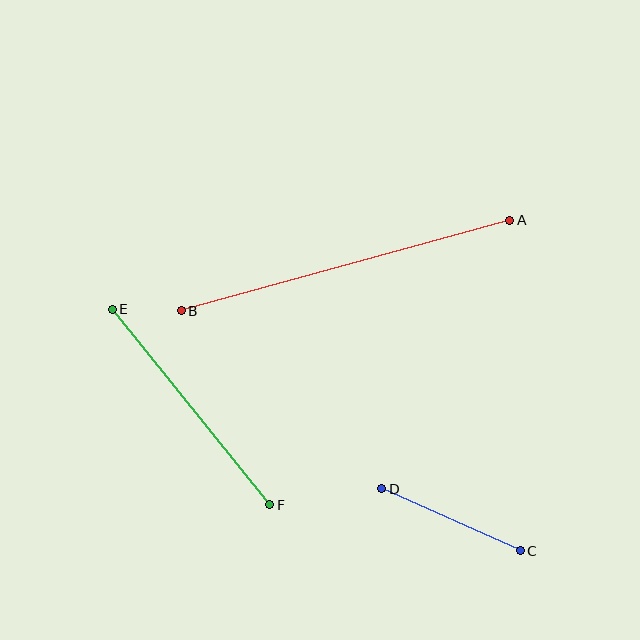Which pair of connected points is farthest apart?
Points A and B are farthest apart.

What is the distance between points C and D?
The distance is approximately 152 pixels.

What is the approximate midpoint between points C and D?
The midpoint is at approximately (451, 520) pixels.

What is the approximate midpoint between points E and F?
The midpoint is at approximately (191, 407) pixels.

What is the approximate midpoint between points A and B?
The midpoint is at approximately (346, 266) pixels.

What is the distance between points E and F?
The distance is approximately 251 pixels.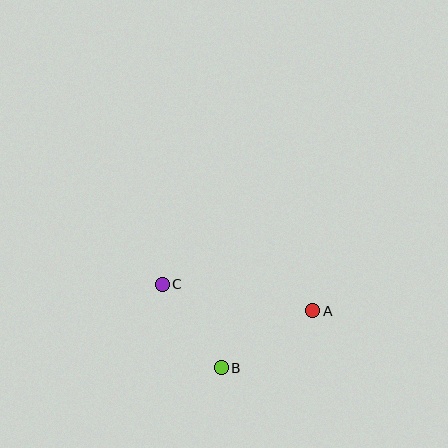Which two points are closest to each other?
Points B and C are closest to each other.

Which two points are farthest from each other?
Points A and C are farthest from each other.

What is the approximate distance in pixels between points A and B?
The distance between A and B is approximately 108 pixels.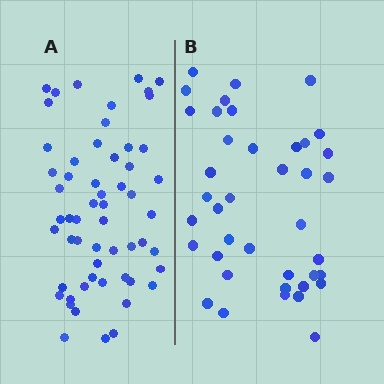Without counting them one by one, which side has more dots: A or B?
Region A (the left region) has more dots.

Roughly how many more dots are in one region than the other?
Region A has approximately 15 more dots than region B.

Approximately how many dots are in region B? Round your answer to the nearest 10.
About 40 dots.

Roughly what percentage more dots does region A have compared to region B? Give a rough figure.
About 40% more.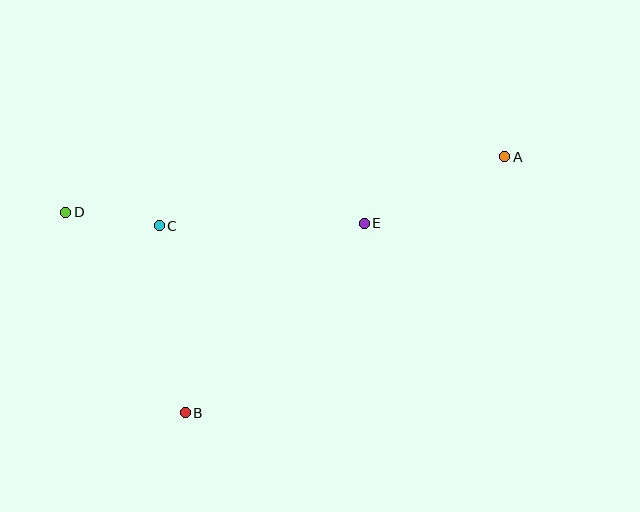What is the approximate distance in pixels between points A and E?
The distance between A and E is approximately 156 pixels.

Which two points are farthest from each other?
Points A and D are farthest from each other.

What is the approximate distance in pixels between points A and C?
The distance between A and C is approximately 353 pixels.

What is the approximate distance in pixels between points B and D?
The distance between B and D is approximately 233 pixels.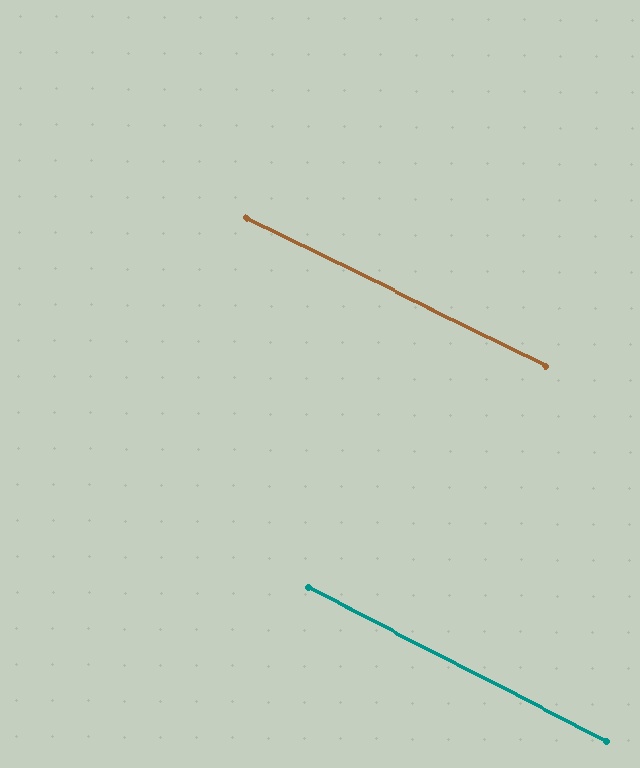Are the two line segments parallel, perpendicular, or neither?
Parallel — their directions differ by only 1.0°.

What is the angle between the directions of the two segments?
Approximately 1 degree.